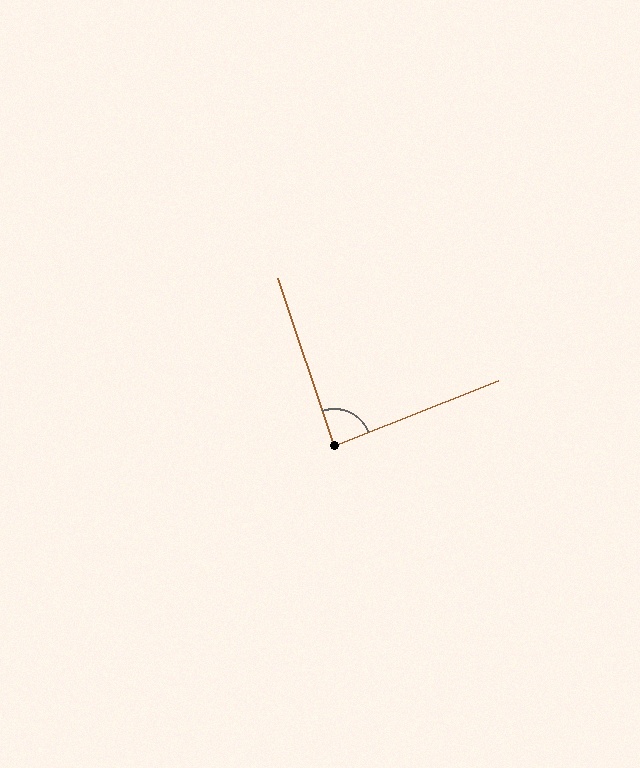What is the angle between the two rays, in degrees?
Approximately 87 degrees.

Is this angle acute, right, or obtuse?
It is approximately a right angle.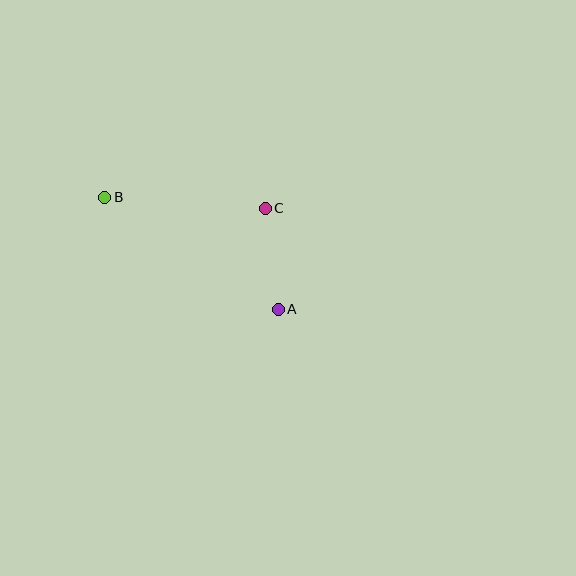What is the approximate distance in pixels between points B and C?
The distance between B and C is approximately 161 pixels.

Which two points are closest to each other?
Points A and C are closest to each other.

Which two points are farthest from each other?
Points A and B are farthest from each other.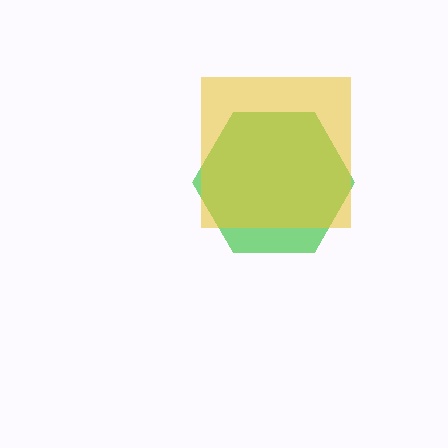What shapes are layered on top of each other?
The layered shapes are: a green hexagon, a yellow square.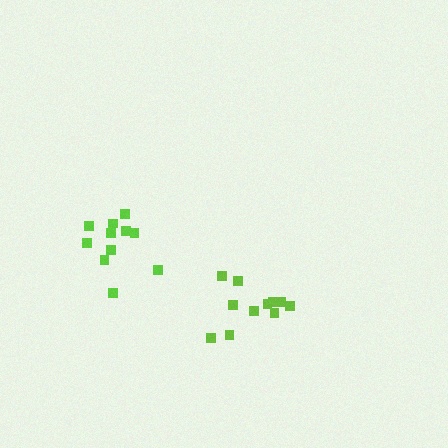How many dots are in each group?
Group 1: 11 dots, Group 2: 11 dots (22 total).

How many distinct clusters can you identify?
There are 2 distinct clusters.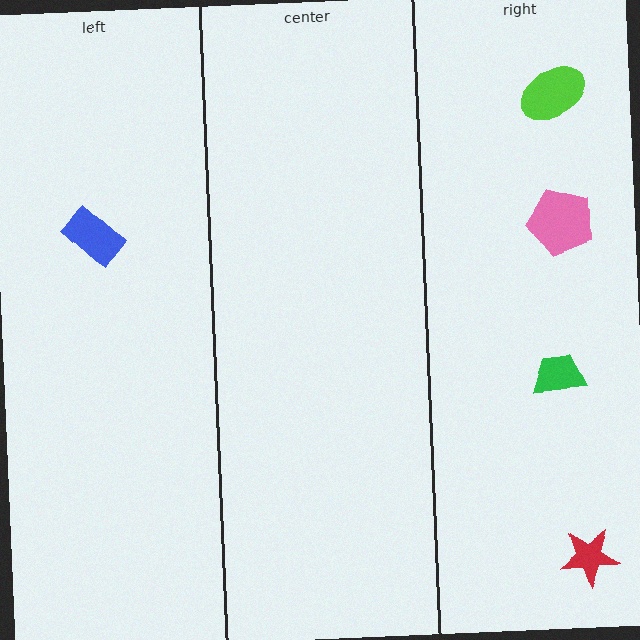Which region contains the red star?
The right region.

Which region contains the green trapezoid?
The right region.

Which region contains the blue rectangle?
The left region.